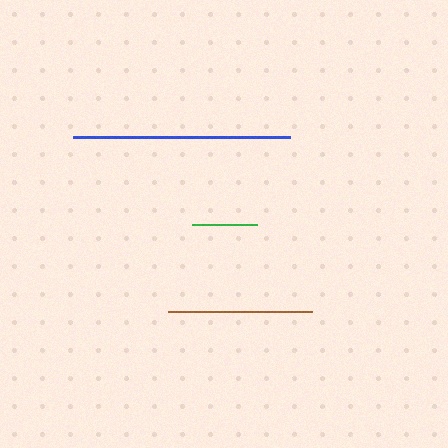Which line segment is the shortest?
The green line is the shortest at approximately 65 pixels.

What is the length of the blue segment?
The blue segment is approximately 217 pixels long.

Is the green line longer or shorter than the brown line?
The brown line is longer than the green line.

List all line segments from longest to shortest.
From longest to shortest: blue, brown, green.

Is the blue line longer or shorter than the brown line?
The blue line is longer than the brown line.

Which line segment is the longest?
The blue line is the longest at approximately 217 pixels.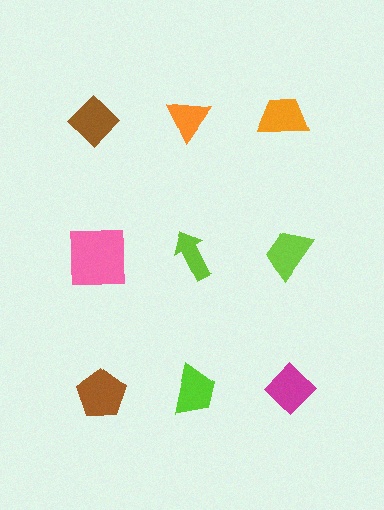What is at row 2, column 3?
A lime trapezoid.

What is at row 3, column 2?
A lime trapezoid.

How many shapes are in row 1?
3 shapes.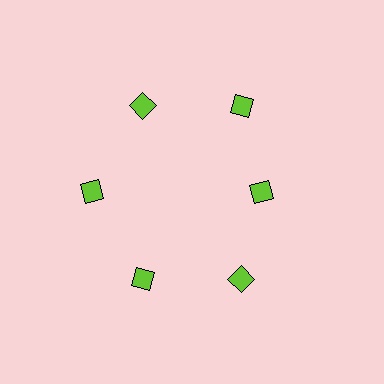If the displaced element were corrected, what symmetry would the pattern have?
It would have 6-fold rotational symmetry — the pattern would map onto itself every 60 degrees.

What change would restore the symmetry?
The symmetry would be restored by moving it outward, back onto the ring so that all 6 diamonds sit at equal angles and equal distance from the center.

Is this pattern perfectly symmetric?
No. The 6 lime diamonds are arranged in a ring, but one element near the 3 o'clock position is pulled inward toward the center, breaking the 6-fold rotational symmetry.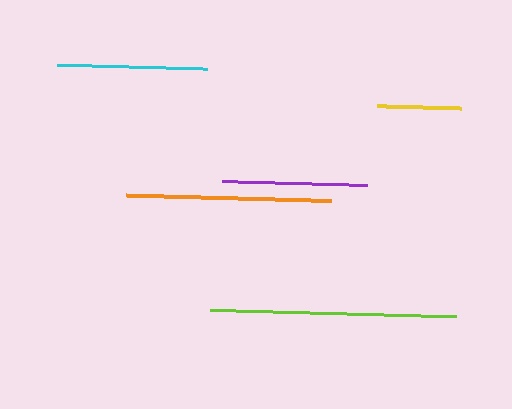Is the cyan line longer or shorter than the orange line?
The orange line is longer than the cyan line.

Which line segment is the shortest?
The yellow line is the shortest at approximately 84 pixels.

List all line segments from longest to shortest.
From longest to shortest: lime, orange, cyan, purple, yellow.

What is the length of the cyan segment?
The cyan segment is approximately 150 pixels long.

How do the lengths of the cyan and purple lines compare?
The cyan and purple lines are approximately the same length.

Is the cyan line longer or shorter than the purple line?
The cyan line is longer than the purple line.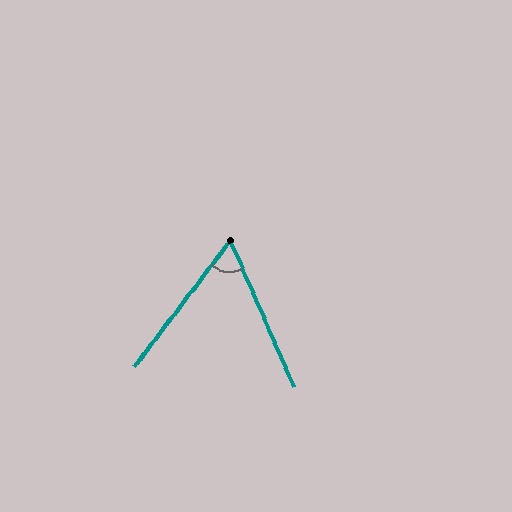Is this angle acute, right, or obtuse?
It is acute.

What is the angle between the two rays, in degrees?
Approximately 61 degrees.